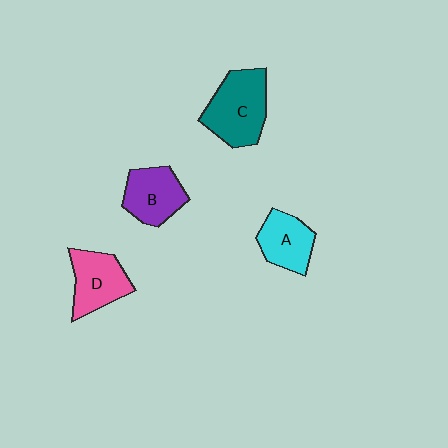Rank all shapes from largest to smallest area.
From largest to smallest: C (teal), D (pink), B (purple), A (cyan).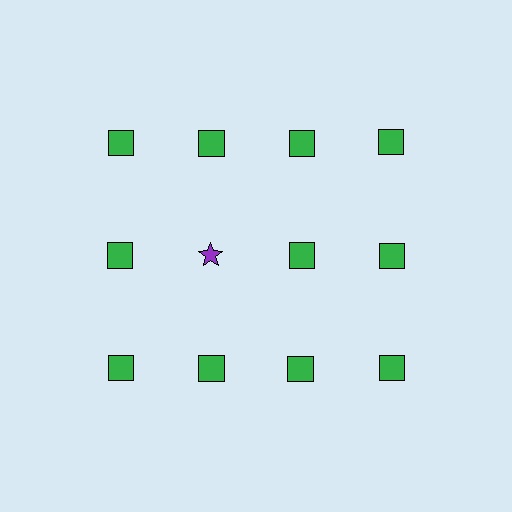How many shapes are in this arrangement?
There are 12 shapes arranged in a grid pattern.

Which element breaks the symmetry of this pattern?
The purple star in the second row, second from left column breaks the symmetry. All other shapes are green squares.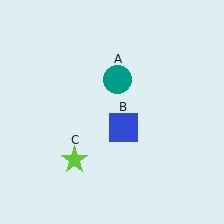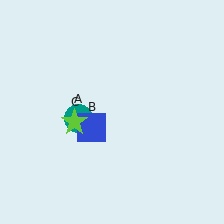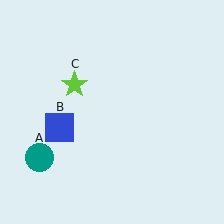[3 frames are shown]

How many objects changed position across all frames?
3 objects changed position: teal circle (object A), blue square (object B), lime star (object C).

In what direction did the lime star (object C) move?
The lime star (object C) moved up.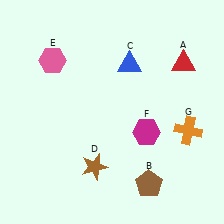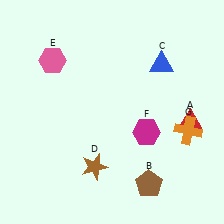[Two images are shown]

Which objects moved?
The objects that moved are: the red triangle (A), the blue triangle (C).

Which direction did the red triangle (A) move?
The red triangle (A) moved down.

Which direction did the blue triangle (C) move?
The blue triangle (C) moved right.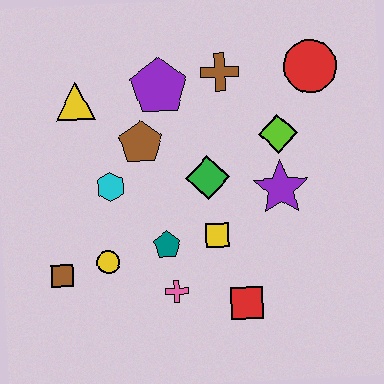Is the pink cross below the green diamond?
Yes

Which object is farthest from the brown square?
The red circle is farthest from the brown square.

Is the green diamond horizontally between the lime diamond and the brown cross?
No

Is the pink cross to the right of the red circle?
No